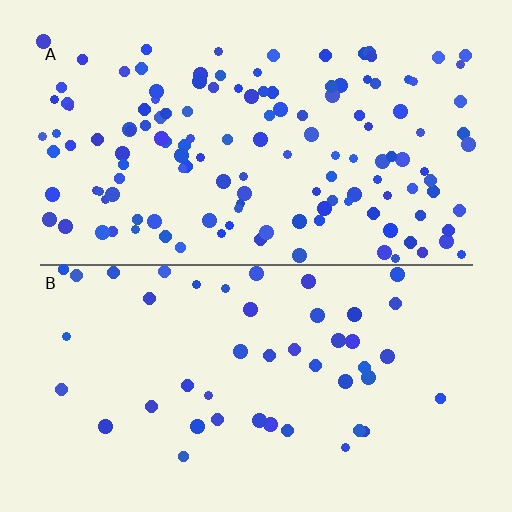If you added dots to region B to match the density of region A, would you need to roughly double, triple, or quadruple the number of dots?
Approximately triple.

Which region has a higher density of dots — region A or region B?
A (the top).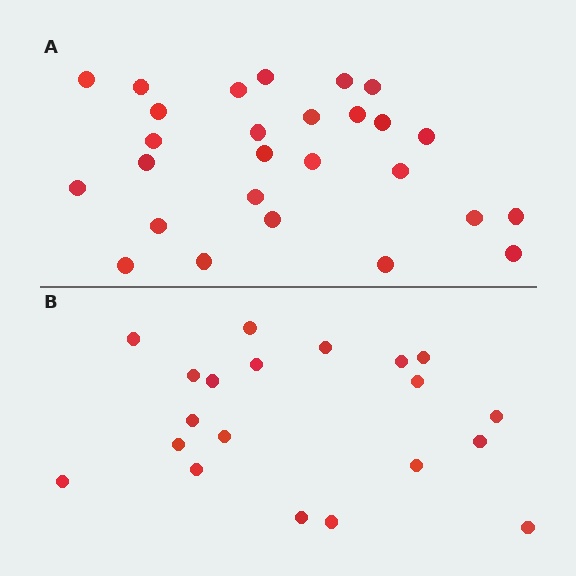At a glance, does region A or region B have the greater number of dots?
Region A (the top region) has more dots.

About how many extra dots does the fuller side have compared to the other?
Region A has roughly 8 or so more dots than region B.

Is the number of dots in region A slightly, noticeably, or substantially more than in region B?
Region A has noticeably more, but not dramatically so. The ratio is roughly 1.4 to 1.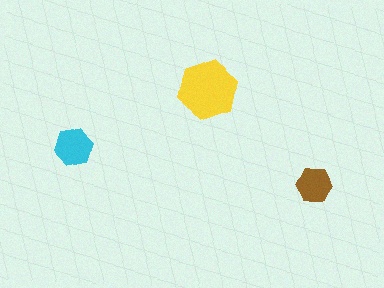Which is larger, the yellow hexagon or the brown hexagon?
The yellow one.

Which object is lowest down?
The brown hexagon is bottommost.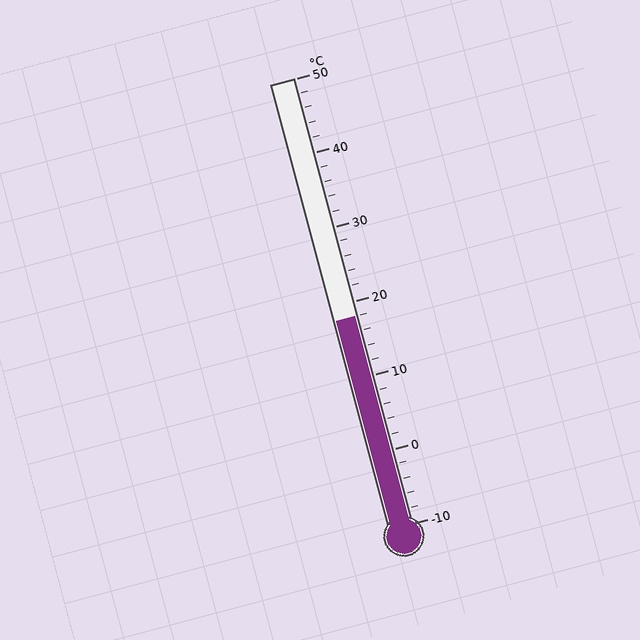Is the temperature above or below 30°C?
The temperature is below 30°C.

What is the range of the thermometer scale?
The thermometer scale ranges from -10°C to 50°C.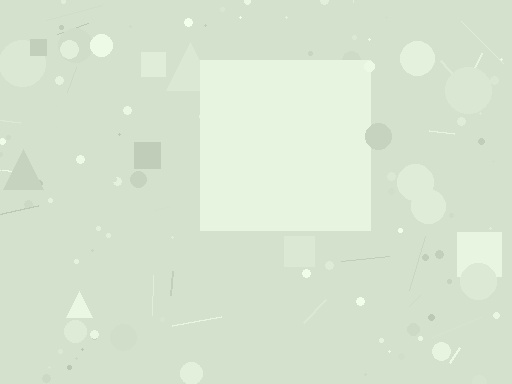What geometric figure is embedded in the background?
A square is embedded in the background.